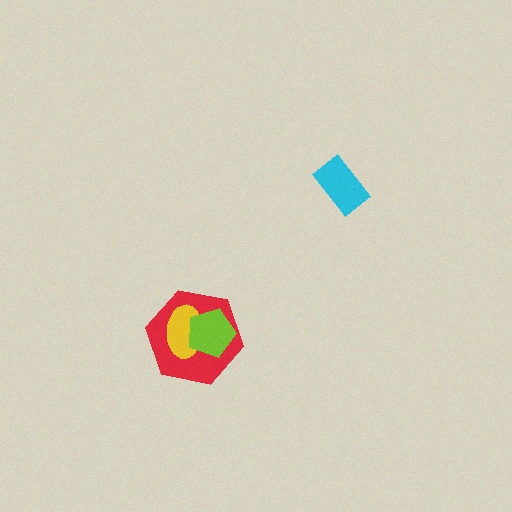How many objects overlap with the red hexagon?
2 objects overlap with the red hexagon.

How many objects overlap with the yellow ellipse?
2 objects overlap with the yellow ellipse.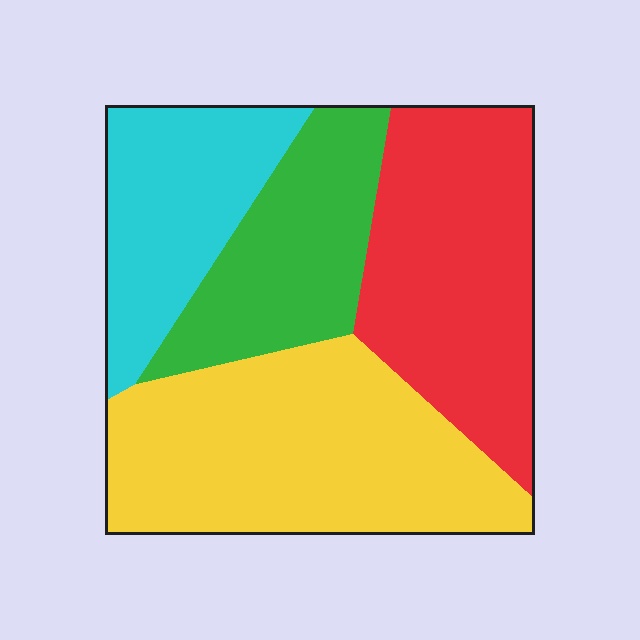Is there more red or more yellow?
Yellow.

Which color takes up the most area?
Yellow, at roughly 35%.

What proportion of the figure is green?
Green takes up about one fifth (1/5) of the figure.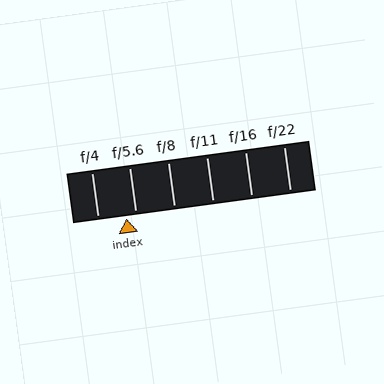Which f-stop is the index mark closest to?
The index mark is closest to f/5.6.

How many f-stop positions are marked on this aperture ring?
There are 6 f-stop positions marked.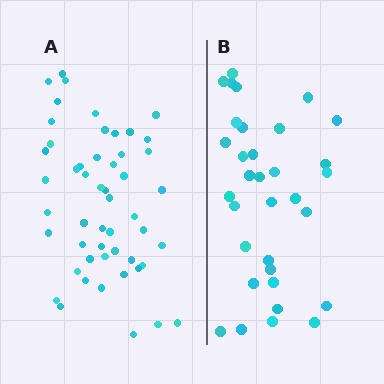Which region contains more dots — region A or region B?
Region A (the left region) has more dots.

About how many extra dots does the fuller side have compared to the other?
Region A has approximately 20 more dots than region B.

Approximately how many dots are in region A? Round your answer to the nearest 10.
About 50 dots. (The exact count is 51, which rounds to 50.)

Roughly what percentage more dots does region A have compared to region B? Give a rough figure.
About 55% more.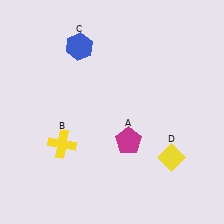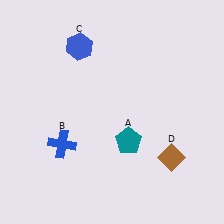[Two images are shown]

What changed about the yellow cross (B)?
In Image 1, B is yellow. In Image 2, it changed to blue.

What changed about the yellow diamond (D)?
In Image 1, D is yellow. In Image 2, it changed to brown.